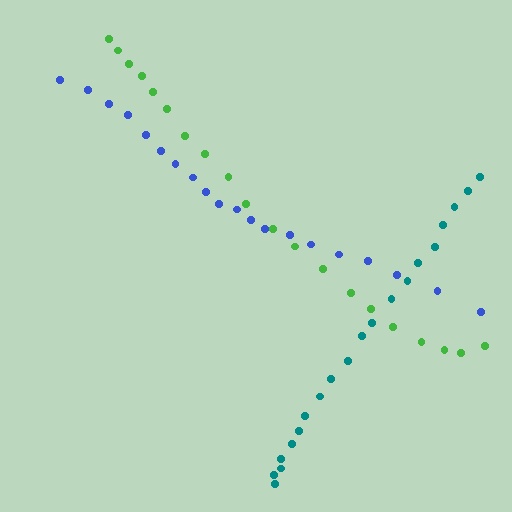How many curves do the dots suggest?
There are 3 distinct paths.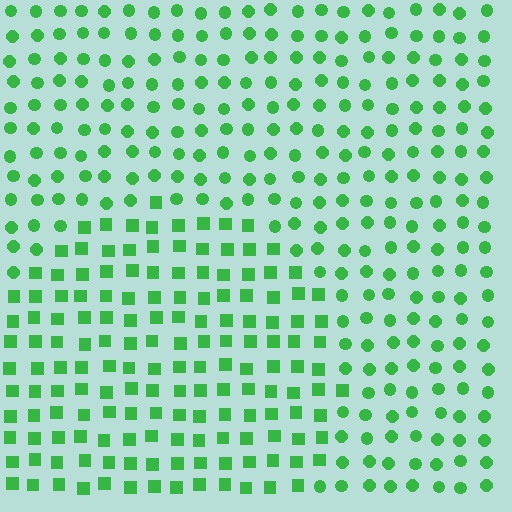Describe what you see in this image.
The image is filled with small green elements arranged in a uniform grid. A circle-shaped region contains squares, while the surrounding area contains circles. The boundary is defined purely by the change in element shape.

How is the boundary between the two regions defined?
The boundary is defined by a change in element shape: squares inside vs. circles outside. All elements share the same color and spacing.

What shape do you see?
I see a circle.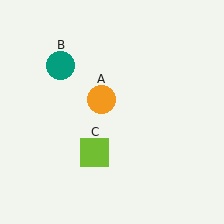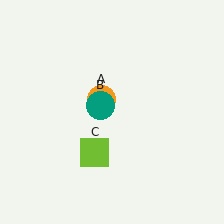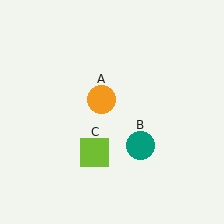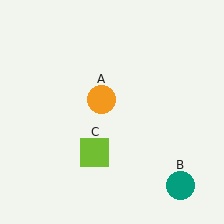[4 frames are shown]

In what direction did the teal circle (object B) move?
The teal circle (object B) moved down and to the right.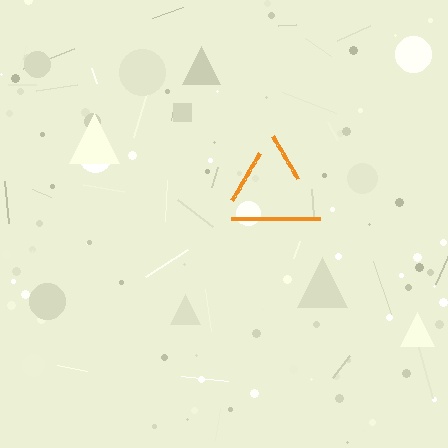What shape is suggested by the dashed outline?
The dashed outline suggests a triangle.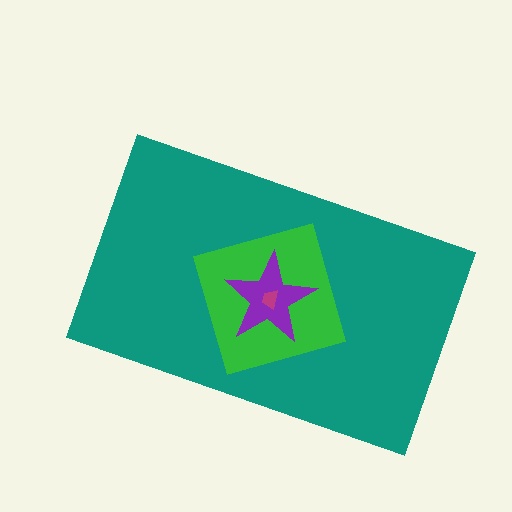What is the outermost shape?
The teal rectangle.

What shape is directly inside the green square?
The purple star.